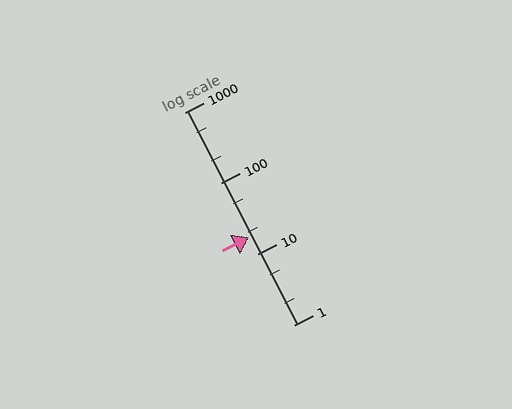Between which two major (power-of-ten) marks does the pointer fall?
The pointer is between 10 and 100.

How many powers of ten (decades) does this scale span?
The scale spans 3 decades, from 1 to 1000.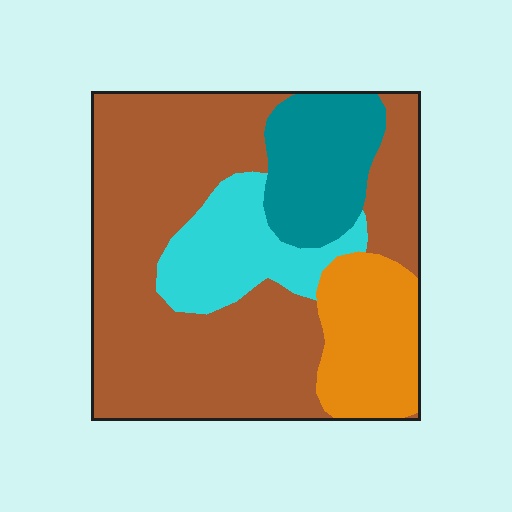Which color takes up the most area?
Brown, at roughly 55%.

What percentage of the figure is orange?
Orange takes up less than a quarter of the figure.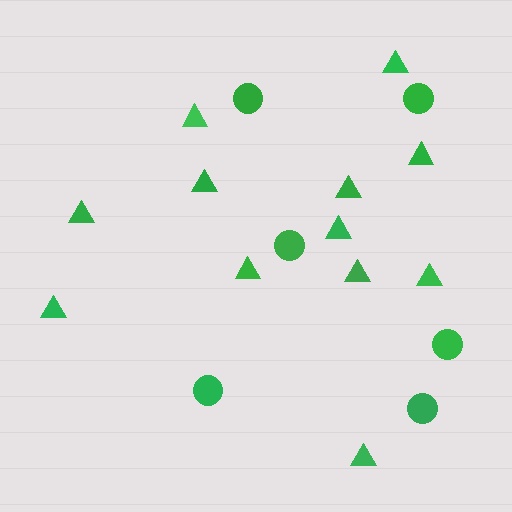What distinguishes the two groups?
There are 2 groups: one group of circles (6) and one group of triangles (12).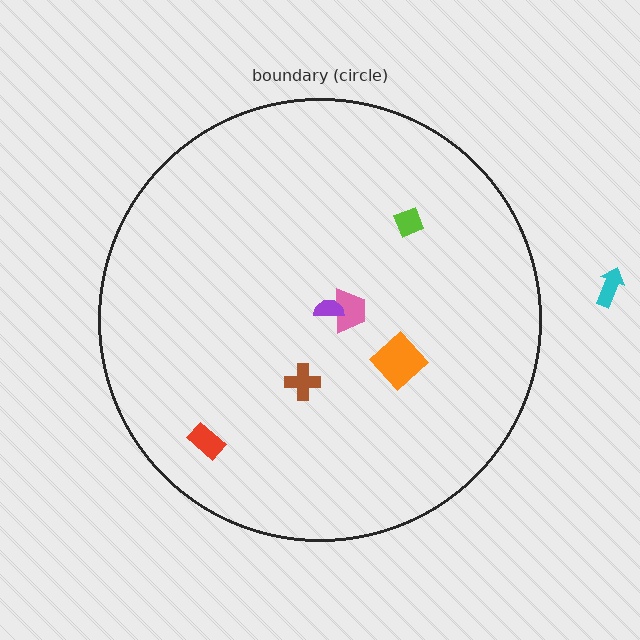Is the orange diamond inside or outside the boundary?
Inside.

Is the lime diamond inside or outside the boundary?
Inside.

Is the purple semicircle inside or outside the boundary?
Inside.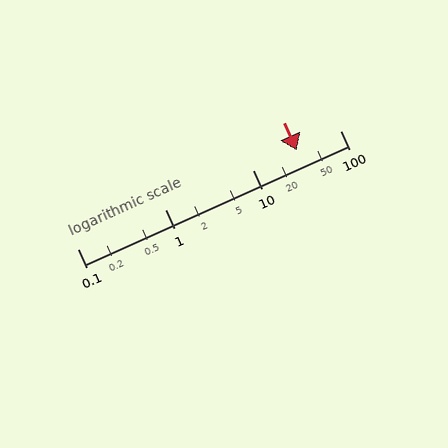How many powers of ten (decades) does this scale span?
The scale spans 3 decades, from 0.1 to 100.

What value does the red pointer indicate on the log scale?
The pointer indicates approximately 32.